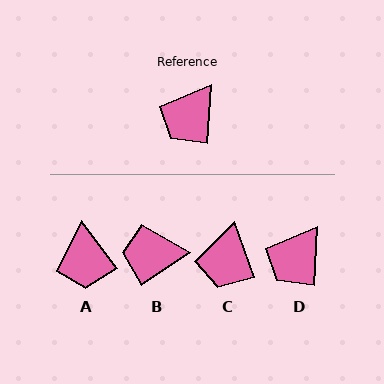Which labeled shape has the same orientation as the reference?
D.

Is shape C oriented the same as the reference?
No, it is off by about 23 degrees.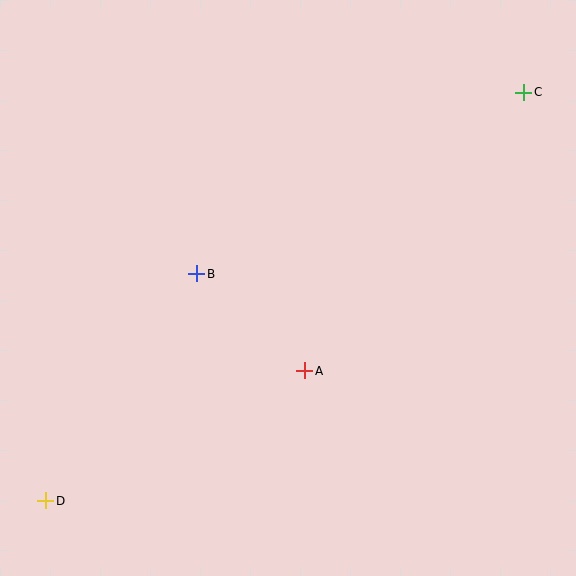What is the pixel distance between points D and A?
The distance between D and A is 290 pixels.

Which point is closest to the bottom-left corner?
Point D is closest to the bottom-left corner.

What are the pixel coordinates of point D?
Point D is at (46, 501).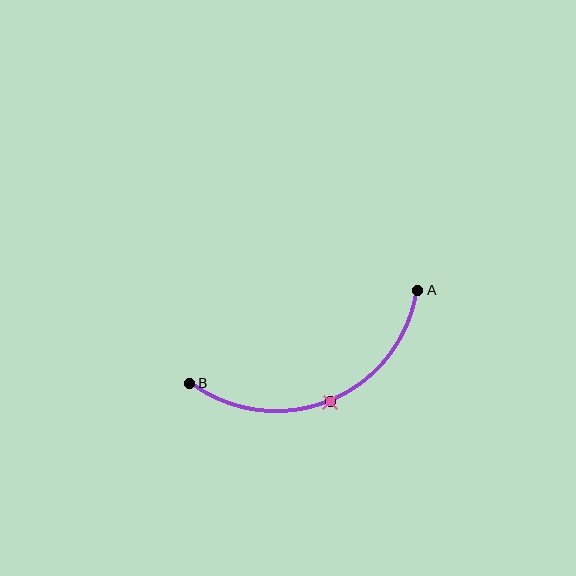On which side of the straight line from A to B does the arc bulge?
The arc bulges below the straight line connecting A and B.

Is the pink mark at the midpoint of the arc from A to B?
Yes. The pink mark lies on the arc at equal arc-length from both A and B — it is the arc midpoint.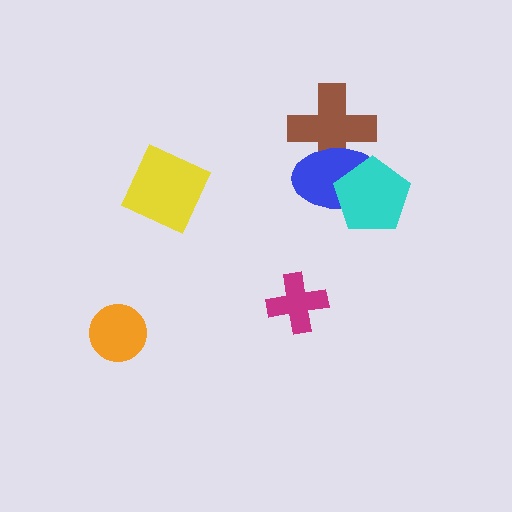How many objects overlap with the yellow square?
0 objects overlap with the yellow square.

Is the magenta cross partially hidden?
No, no other shape covers it.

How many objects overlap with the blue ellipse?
2 objects overlap with the blue ellipse.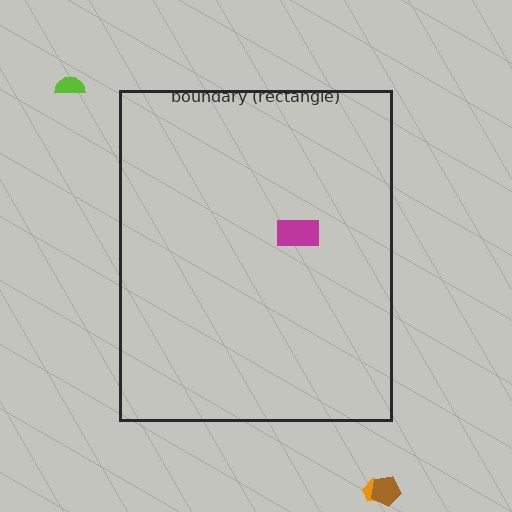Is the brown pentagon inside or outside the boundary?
Outside.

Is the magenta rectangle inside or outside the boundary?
Inside.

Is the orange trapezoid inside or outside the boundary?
Outside.